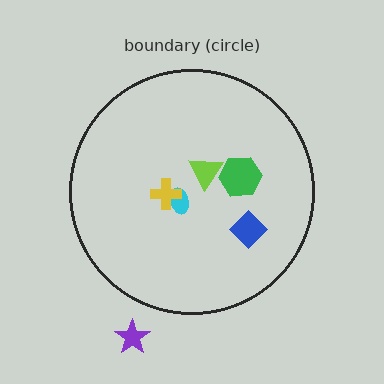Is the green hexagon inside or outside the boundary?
Inside.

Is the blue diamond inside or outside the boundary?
Inside.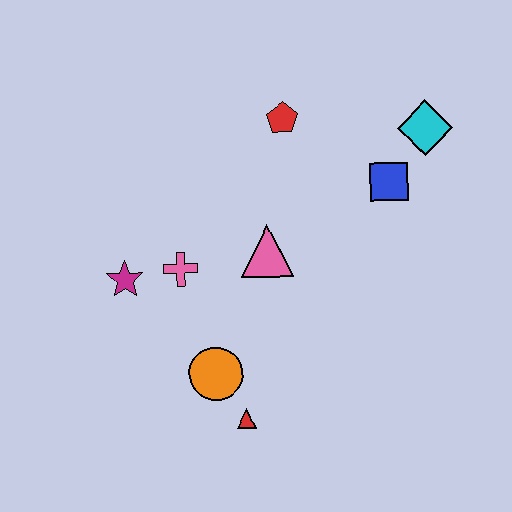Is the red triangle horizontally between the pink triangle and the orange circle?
Yes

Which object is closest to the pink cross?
The magenta star is closest to the pink cross.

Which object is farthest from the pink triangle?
The cyan diamond is farthest from the pink triangle.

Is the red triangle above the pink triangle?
No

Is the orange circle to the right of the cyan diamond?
No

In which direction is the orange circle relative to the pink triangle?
The orange circle is below the pink triangle.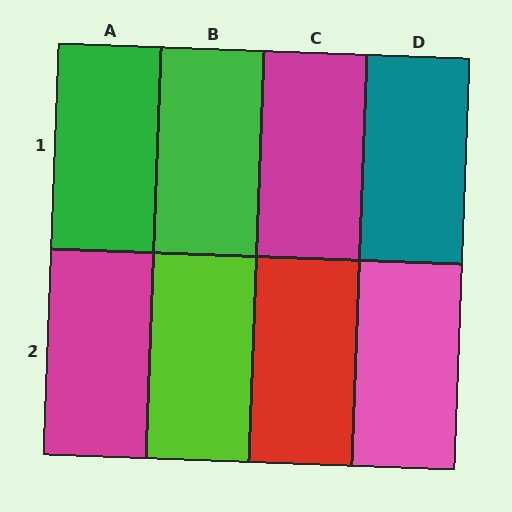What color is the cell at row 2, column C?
Red.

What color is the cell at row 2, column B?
Lime.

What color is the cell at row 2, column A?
Magenta.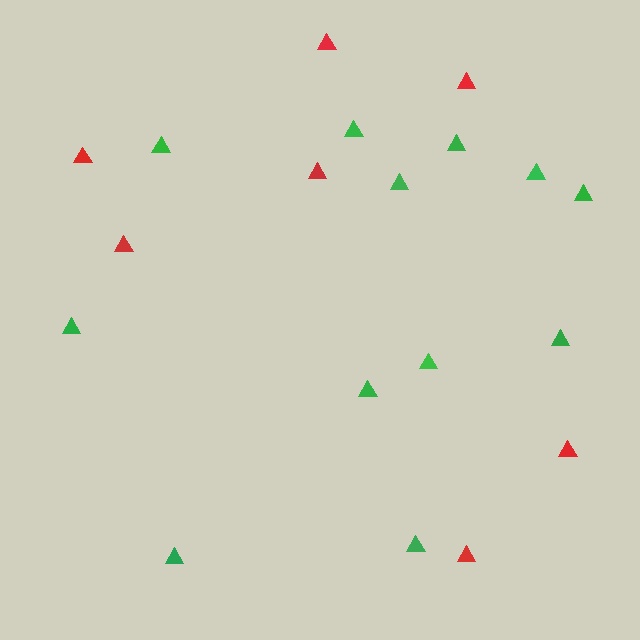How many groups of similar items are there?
There are 2 groups: one group of red triangles (7) and one group of green triangles (12).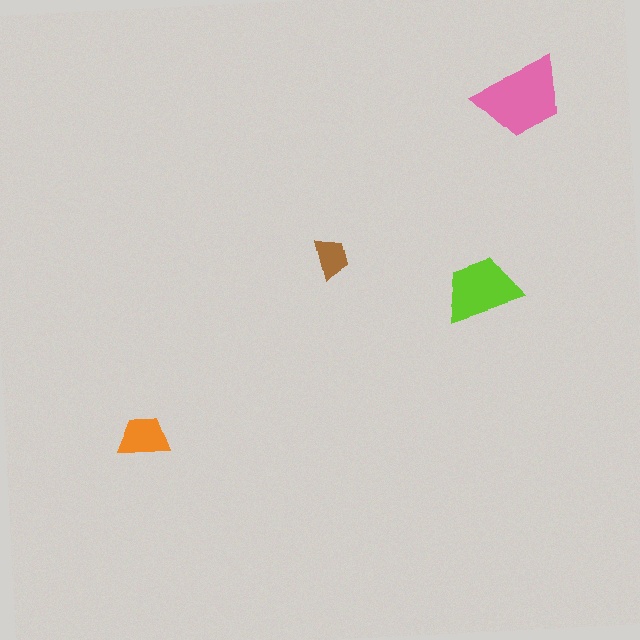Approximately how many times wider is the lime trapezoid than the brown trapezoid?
About 2 times wider.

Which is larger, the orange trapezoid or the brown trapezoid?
The orange one.